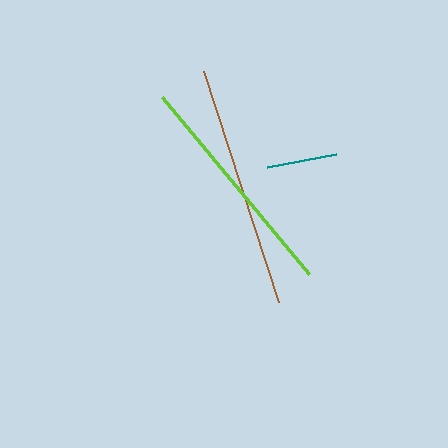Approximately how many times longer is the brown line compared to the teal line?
The brown line is approximately 3.5 times the length of the teal line.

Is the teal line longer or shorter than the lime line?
The lime line is longer than the teal line.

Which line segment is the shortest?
The teal line is the shortest at approximately 70 pixels.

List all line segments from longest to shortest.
From longest to shortest: brown, lime, teal.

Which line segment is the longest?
The brown line is the longest at approximately 244 pixels.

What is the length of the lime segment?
The lime segment is approximately 230 pixels long.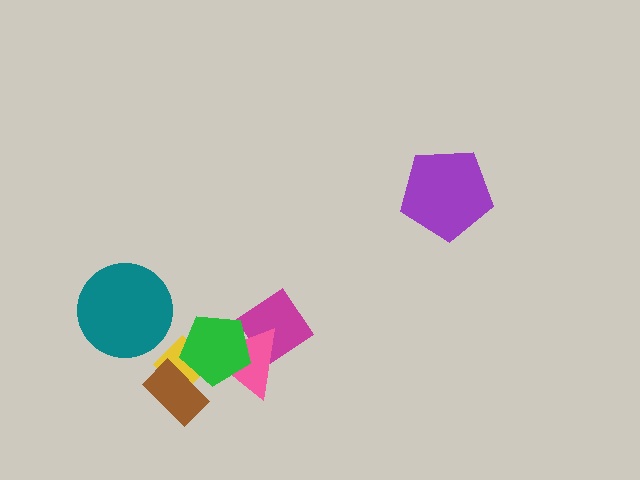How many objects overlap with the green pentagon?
4 objects overlap with the green pentagon.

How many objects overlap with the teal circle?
0 objects overlap with the teal circle.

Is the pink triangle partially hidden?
Yes, it is partially covered by another shape.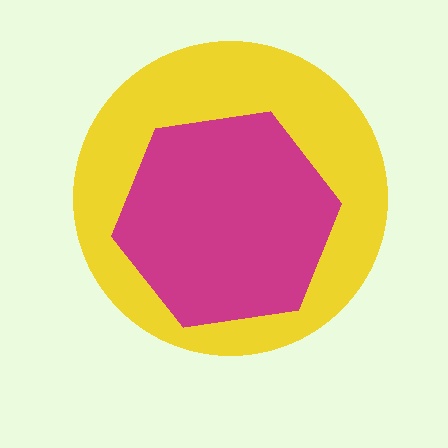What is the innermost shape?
The magenta hexagon.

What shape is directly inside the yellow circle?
The magenta hexagon.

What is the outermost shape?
The yellow circle.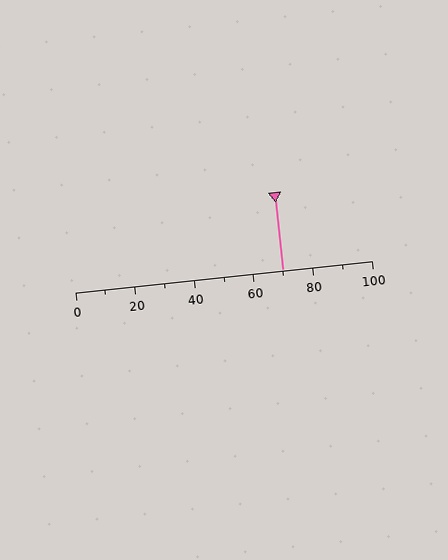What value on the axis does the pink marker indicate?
The marker indicates approximately 70.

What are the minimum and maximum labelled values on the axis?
The axis runs from 0 to 100.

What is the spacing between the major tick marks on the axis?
The major ticks are spaced 20 apart.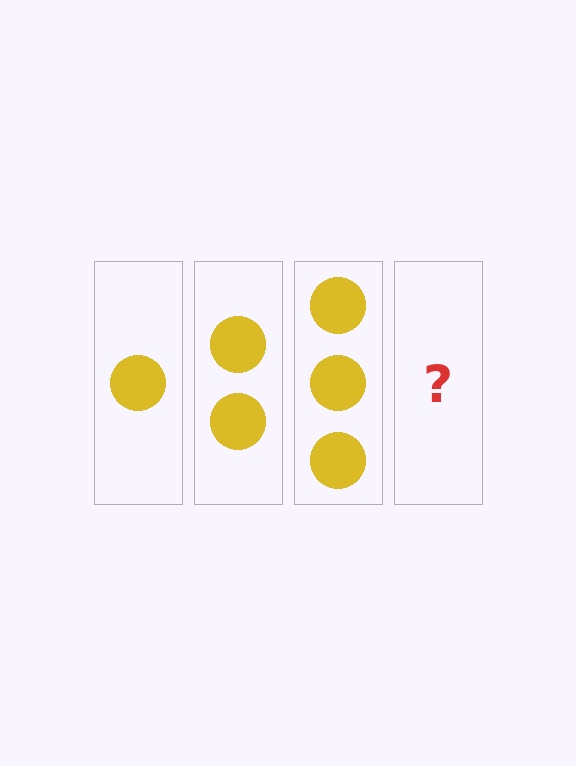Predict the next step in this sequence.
The next step is 4 circles.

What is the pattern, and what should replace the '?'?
The pattern is that each step adds one more circle. The '?' should be 4 circles.